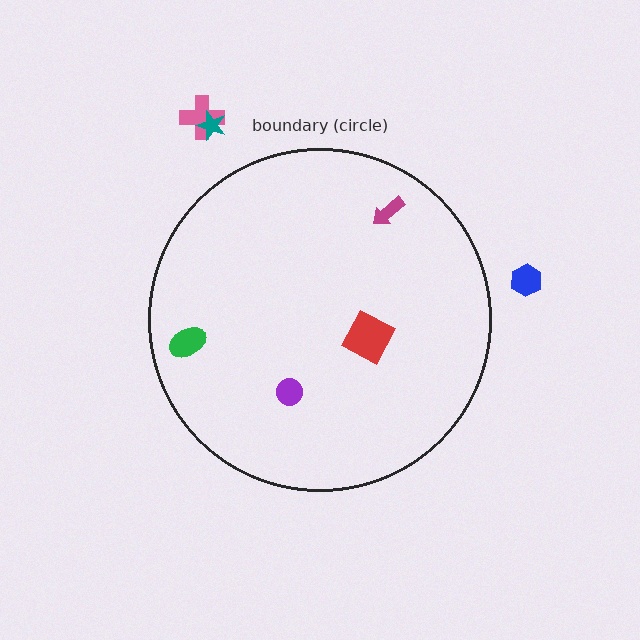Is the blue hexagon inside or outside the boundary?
Outside.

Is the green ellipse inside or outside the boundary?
Inside.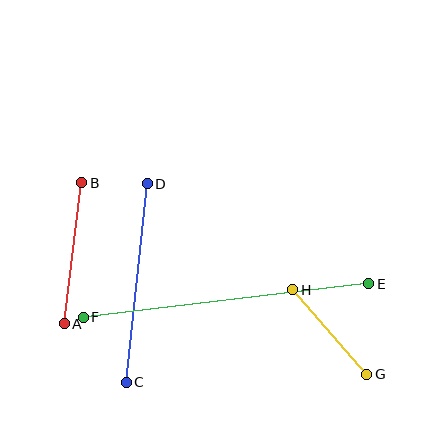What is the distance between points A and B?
The distance is approximately 142 pixels.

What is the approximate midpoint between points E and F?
The midpoint is at approximately (226, 301) pixels.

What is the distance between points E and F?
The distance is approximately 287 pixels.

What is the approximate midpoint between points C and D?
The midpoint is at approximately (137, 283) pixels.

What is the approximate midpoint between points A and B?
The midpoint is at approximately (73, 253) pixels.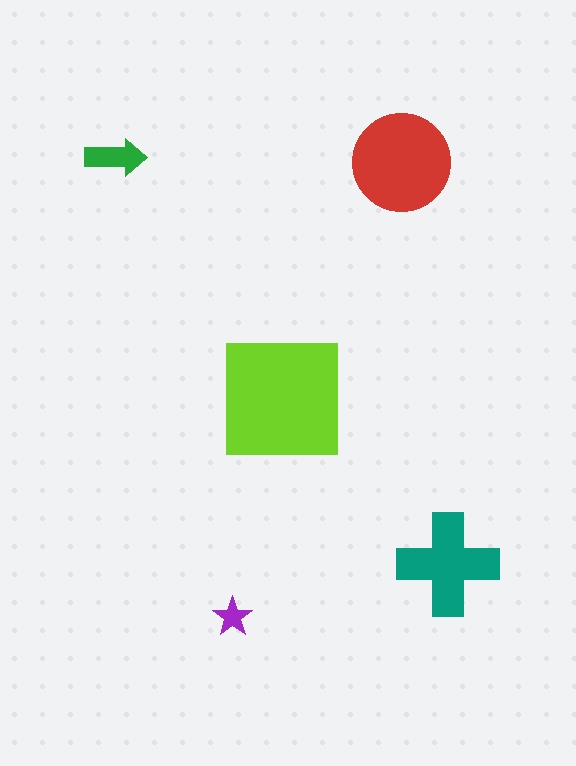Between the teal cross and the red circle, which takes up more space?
The red circle.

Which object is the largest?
The lime square.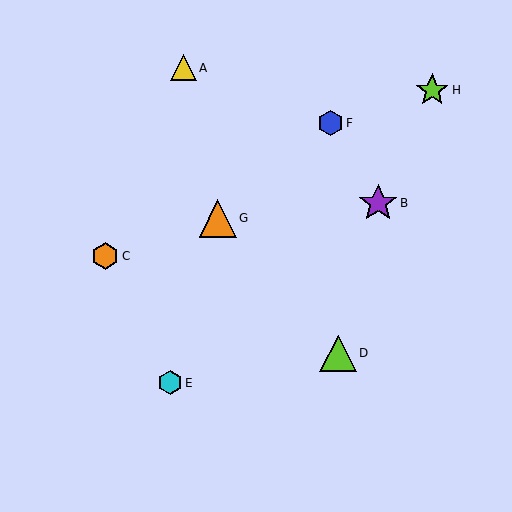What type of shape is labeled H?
Shape H is a lime star.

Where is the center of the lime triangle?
The center of the lime triangle is at (338, 353).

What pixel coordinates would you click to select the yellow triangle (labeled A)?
Click at (183, 68) to select the yellow triangle A.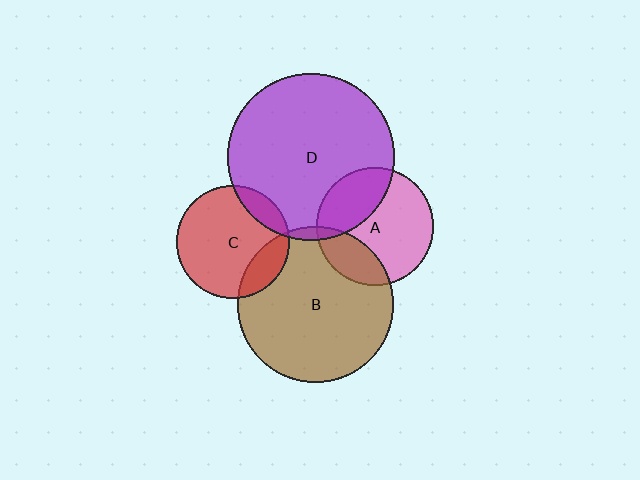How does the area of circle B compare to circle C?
Approximately 1.9 times.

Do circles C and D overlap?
Yes.